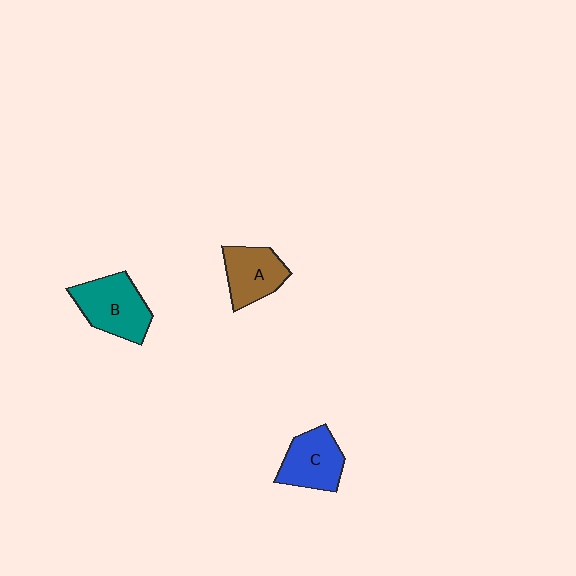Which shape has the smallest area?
Shape A (brown).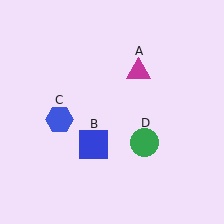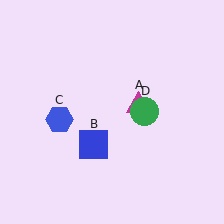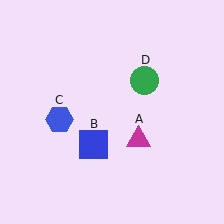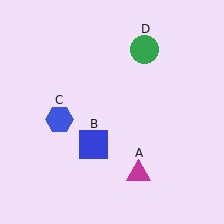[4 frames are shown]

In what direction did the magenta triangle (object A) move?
The magenta triangle (object A) moved down.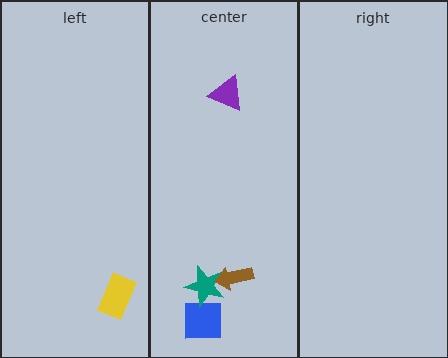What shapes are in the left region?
The yellow rectangle.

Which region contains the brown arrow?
The center region.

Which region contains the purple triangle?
The center region.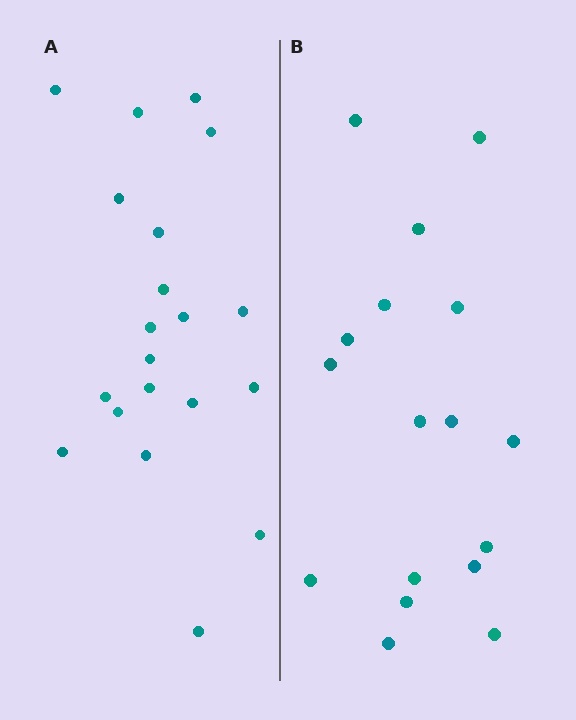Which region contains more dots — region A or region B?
Region A (the left region) has more dots.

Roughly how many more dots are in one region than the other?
Region A has just a few more — roughly 2 or 3 more dots than region B.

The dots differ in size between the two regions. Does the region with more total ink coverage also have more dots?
No. Region B has more total ink coverage because its dots are larger, but region A actually contains more individual dots. Total area can be misleading — the number of items is what matters here.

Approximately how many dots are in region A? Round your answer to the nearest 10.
About 20 dots.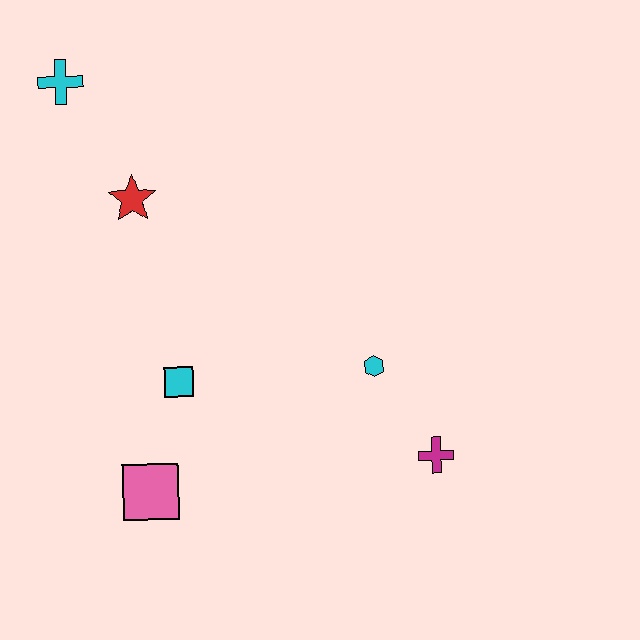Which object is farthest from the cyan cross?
The magenta cross is farthest from the cyan cross.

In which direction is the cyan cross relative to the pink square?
The cyan cross is above the pink square.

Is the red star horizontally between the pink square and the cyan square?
No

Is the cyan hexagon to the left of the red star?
No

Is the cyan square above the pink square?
Yes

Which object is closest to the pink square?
The cyan square is closest to the pink square.